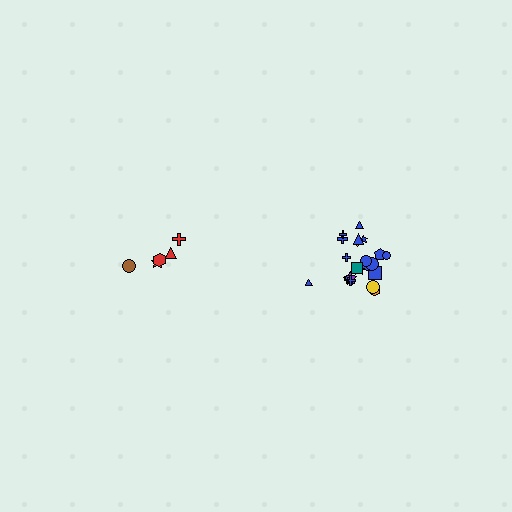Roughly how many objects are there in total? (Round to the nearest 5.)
Roughly 25 objects in total.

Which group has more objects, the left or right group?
The right group.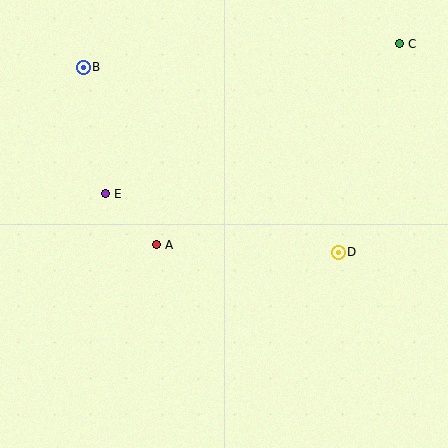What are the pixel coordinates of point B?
Point B is at (83, 67).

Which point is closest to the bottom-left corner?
Point A is closest to the bottom-left corner.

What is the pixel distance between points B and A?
The distance between B and A is 192 pixels.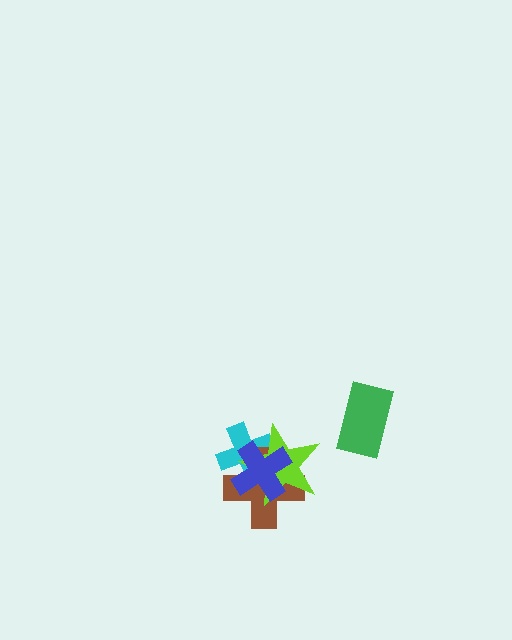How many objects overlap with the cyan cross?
3 objects overlap with the cyan cross.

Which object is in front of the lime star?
The blue cross is in front of the lime star.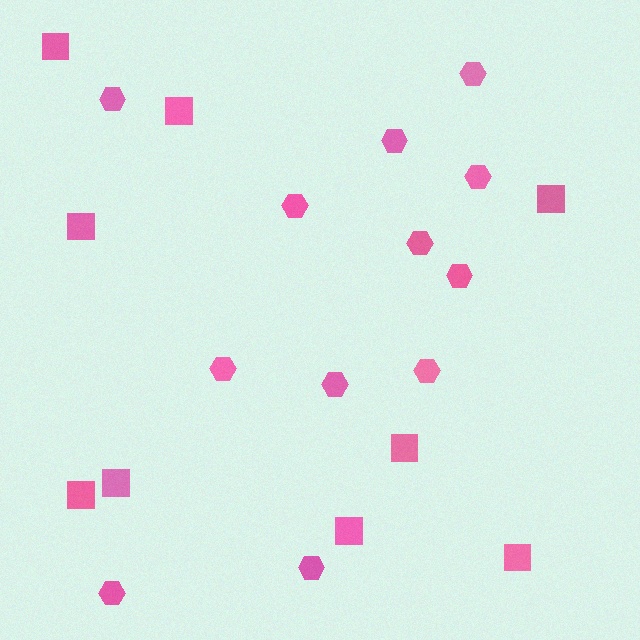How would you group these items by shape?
There are 2 groups: one group of squares (9) and one group of hexagons (12).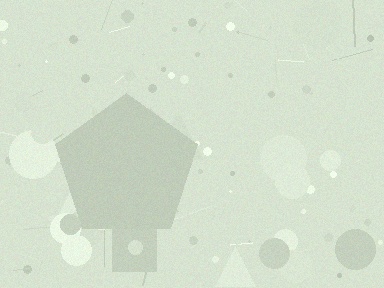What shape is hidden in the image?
A pentagon is hidden in the image.